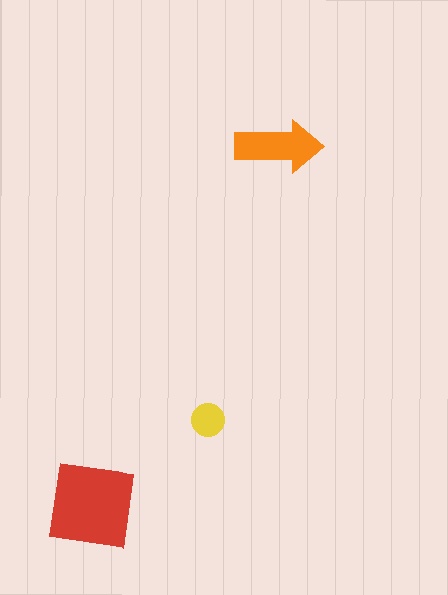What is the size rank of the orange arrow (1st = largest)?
2nd.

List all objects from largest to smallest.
The red square, the orange arrow, the yellow circle.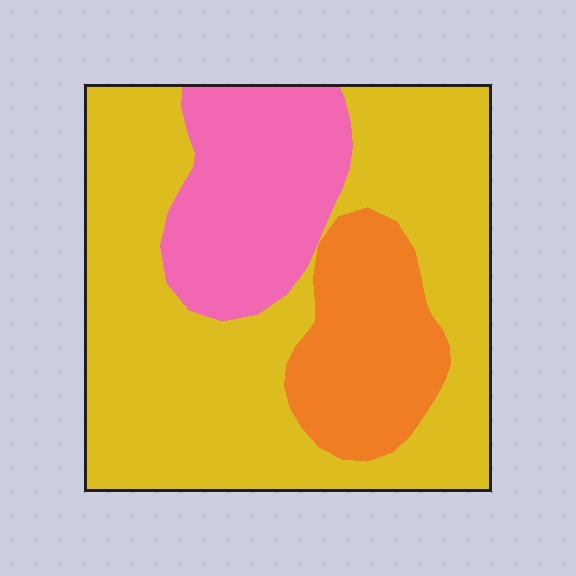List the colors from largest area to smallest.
From largest to smallest: yellow, pink, orange.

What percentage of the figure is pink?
Pink takes up about one fifth (1/5) of the figure.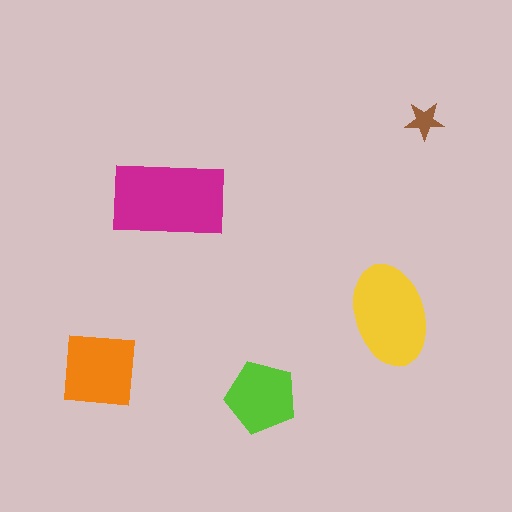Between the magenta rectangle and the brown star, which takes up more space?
The magenta rectangle.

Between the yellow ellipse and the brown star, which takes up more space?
The yellow ellipse.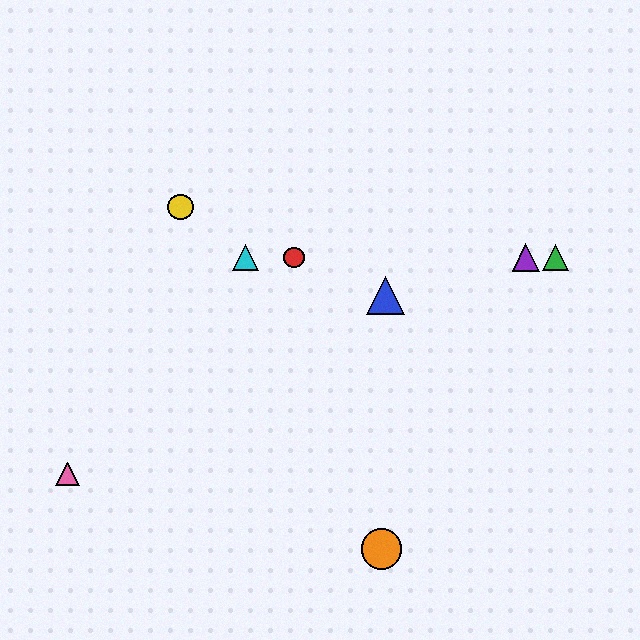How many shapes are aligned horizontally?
4 shapes (the red circle, the green triangle, the purple triangle, the cyan triangle) are aligned horizontally.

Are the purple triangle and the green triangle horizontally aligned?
Yes, both are at y≈257.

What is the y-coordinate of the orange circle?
The orange circle is at y≈549.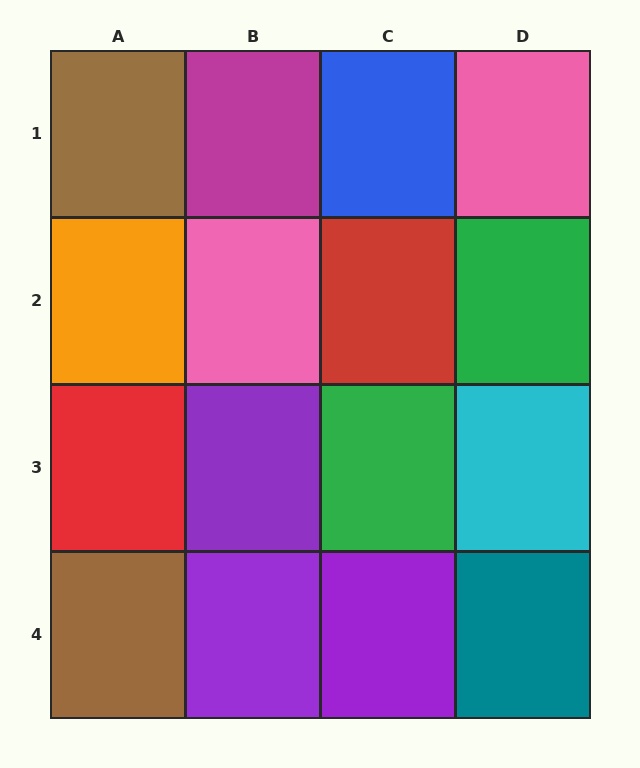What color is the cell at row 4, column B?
Purple.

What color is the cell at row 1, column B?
Magenta.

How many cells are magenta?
1 cell is magenta.